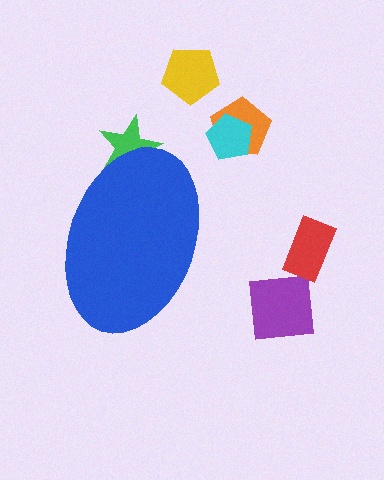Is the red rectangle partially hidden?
No, the red rectangle is fully visible.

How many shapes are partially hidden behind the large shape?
1 shape is partially hidden.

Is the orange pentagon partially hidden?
No, the orange pentagon is fully visible.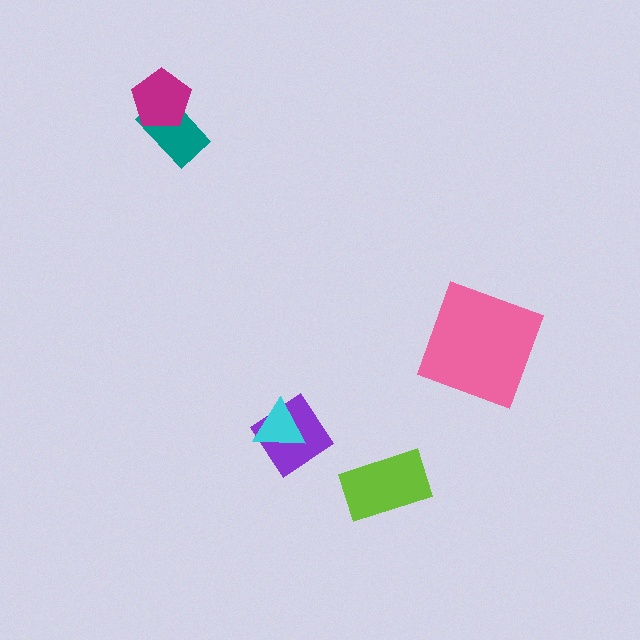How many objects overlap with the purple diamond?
1 object overlaps with the purple diamond.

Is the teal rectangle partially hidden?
Yes, it is partially covered by another shape.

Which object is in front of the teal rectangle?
The magenta pentagon is in front of the teal rectangle.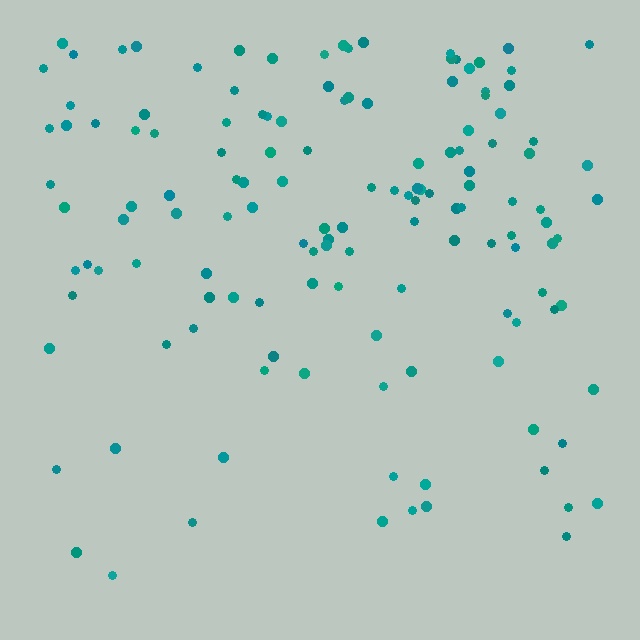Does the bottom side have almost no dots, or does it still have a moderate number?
Still a moderate number, just noticeably fewer than the top.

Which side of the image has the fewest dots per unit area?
The bottom.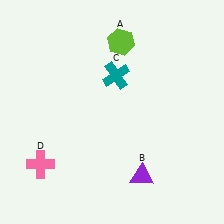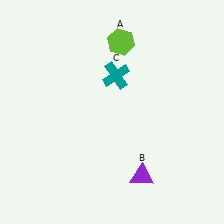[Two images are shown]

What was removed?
The pink cross (D) was removed in Image 2.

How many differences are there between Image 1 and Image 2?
There is 1 difference between the two images.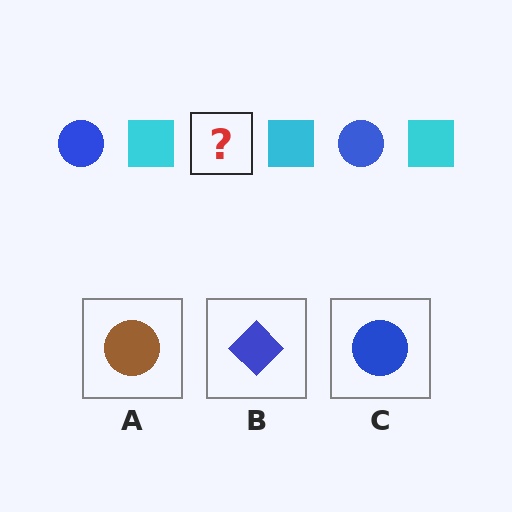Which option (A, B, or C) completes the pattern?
C.